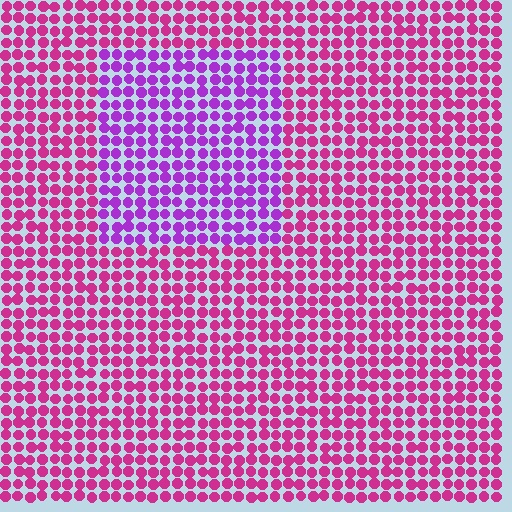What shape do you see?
I see a rectangle.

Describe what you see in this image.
The image is filled with small magenta elements in a uniform arrangement. A rectangle-shaped region is visible where the elements are tinted to a slightly different hue, forming a subtle color boundary.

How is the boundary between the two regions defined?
The boundary is defined purely by a slight shift in hue (about 38 degrees). Spacing, size, and orientation are identical on both sides.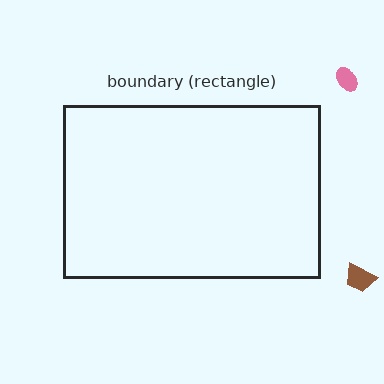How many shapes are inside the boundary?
0 inside, 2 outside.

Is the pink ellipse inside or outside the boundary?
Outside.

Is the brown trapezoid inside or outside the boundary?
Outside.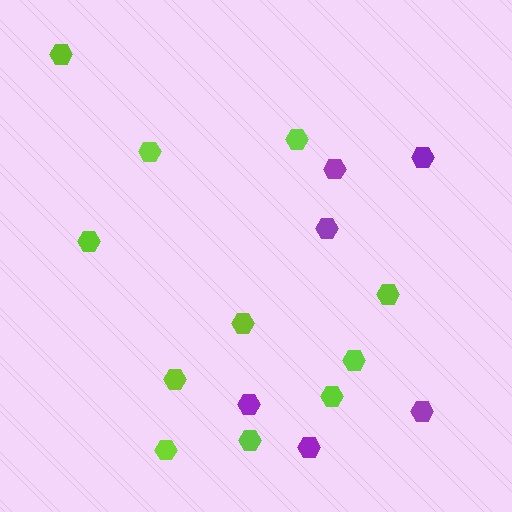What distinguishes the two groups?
There are 2 groups: one group of purple hexagons (6) and one group of lime hexagons (11).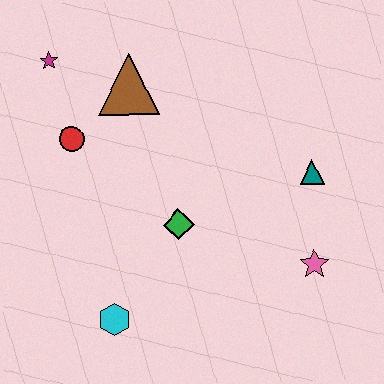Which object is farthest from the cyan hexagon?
The magenta star is farthest from the cyan hexagon.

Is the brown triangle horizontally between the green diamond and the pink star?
No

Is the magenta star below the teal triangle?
No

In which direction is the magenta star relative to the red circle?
The magenta star is above the red circle.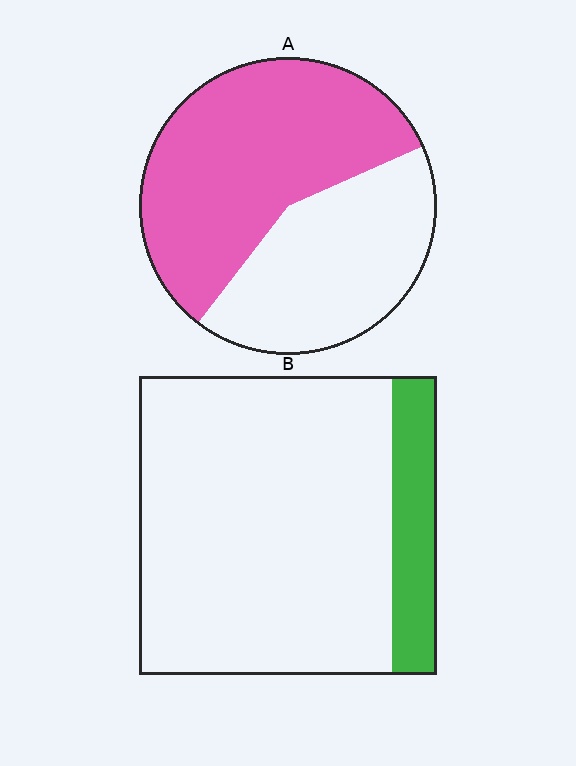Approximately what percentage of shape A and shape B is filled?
A is approximately 60% and B is approximately 15%.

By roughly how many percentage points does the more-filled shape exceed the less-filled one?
By roughly 45 percentage points (A over B).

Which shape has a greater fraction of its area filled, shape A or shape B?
Shape A.